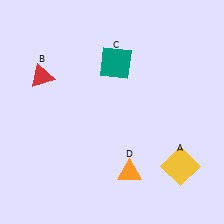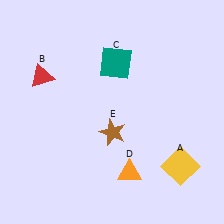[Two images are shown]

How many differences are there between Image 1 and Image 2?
There is 1 difference between the two images.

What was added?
A brown star (E) was added in Image 2.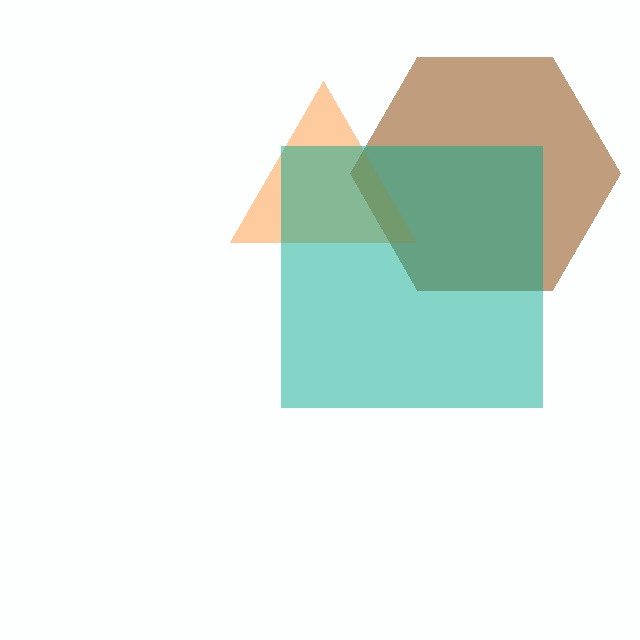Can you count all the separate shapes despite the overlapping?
Yes, there are 3 separate shapes.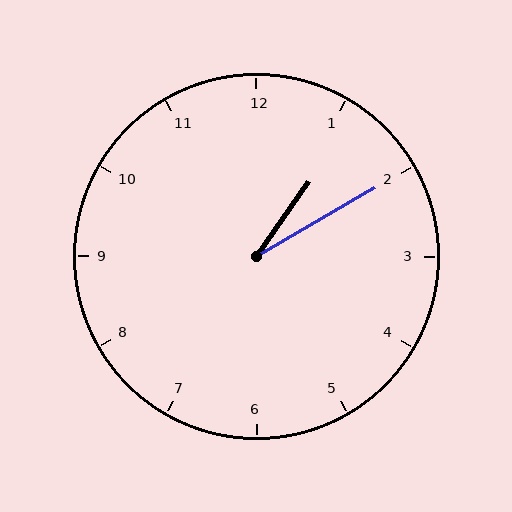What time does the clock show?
1:10.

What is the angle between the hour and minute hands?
Approximately 25 degrees.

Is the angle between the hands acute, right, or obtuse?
It is acute.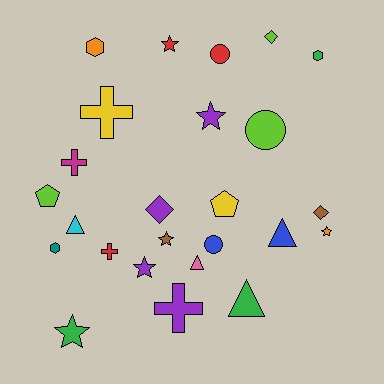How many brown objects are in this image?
There are 2 brown objects.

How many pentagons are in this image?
There are 2 pentagons.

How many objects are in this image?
There are 25 objects.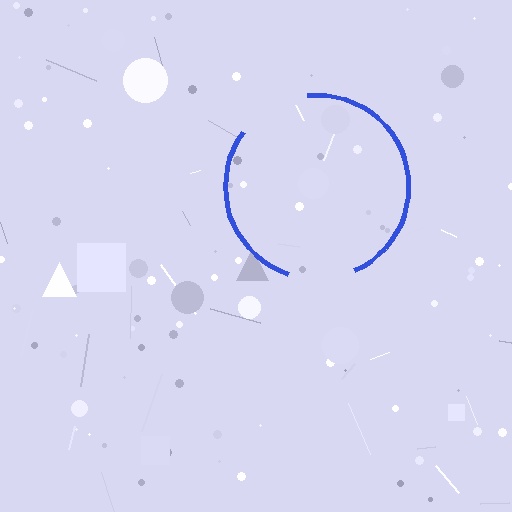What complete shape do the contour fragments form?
The contour fragments form a circle.